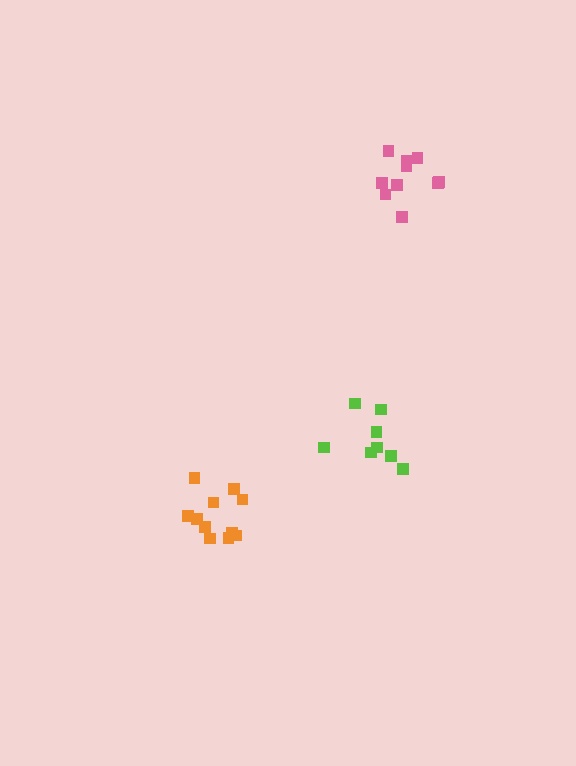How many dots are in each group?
Group 1: 11 dots, Group 2: 8 dots, Group 3: 10 dots (29 total).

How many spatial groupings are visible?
There are 3 spatial groupings.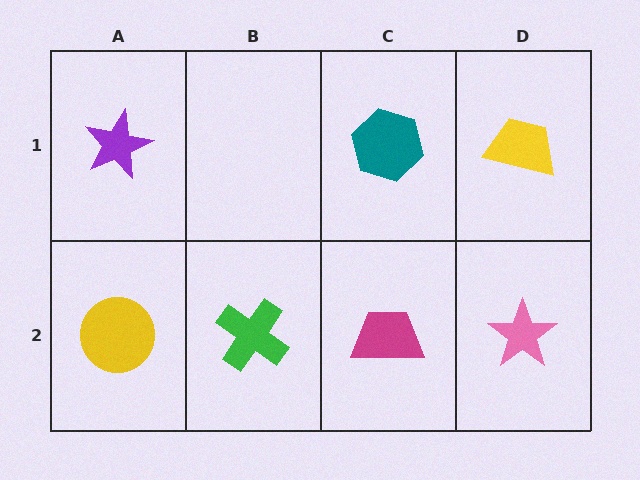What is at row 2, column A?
A yellow circle.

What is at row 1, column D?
A yellow trapezoid.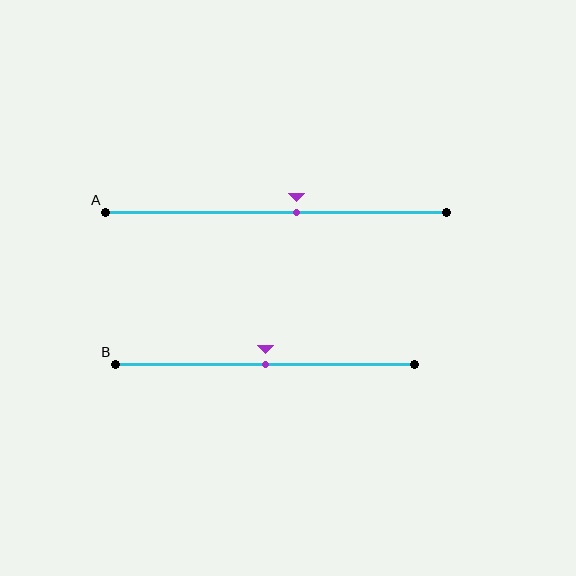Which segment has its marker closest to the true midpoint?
Segment B has its marker closest to the true midpoint.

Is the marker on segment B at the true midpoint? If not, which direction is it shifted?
Yes, the marker on segment B is at the true midpoint.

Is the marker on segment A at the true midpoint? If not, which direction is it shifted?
No, the marker on segment A is shifted to the right by about 6% of the segment length.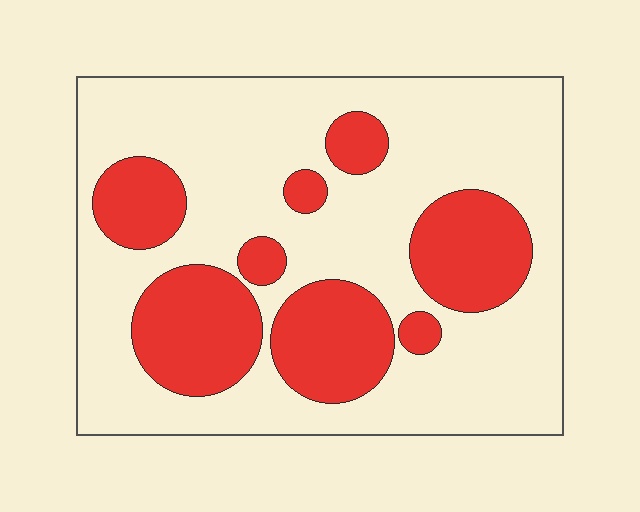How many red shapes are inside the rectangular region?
8.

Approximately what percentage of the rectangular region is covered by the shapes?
Approximately 30%.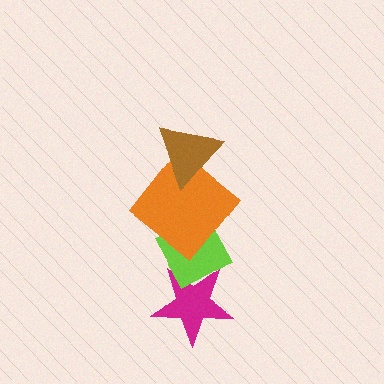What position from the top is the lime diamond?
The lime diamond is 3rd from the top.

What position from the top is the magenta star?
The magenta star is 4th from the top.